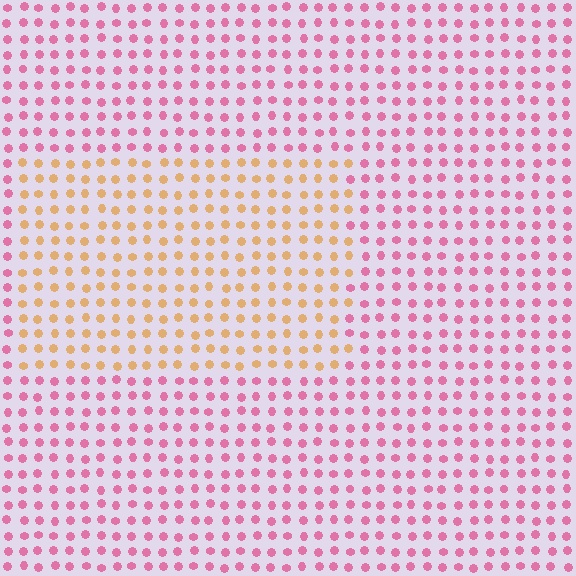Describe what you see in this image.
The image is filled with small pink elements in a uniform arrangement. A rectangle-shaped region is visible where the elements are tinted to a slightly different hue, forming a subtle color boundary.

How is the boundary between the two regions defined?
The boundary is defined purely by a slight shift in hue (about 61 degrees). Spacing, size, and orientation are identical on both sides.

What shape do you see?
I see a rectangle.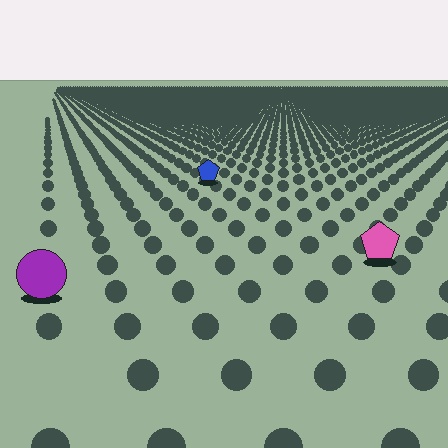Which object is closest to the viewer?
The purple circle is closest. The texture marks near it are larger and more spread out.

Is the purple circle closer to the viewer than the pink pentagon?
Yes. The purple circle is closer — you can tell from the texture gradient: the ground texture is coarser near it.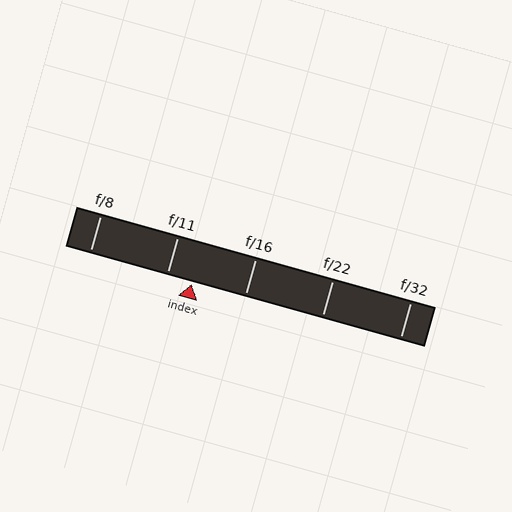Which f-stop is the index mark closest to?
The index mark is closest to f/11.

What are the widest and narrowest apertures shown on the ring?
The widest aperture shown is f/8 and the narrowest is f/32.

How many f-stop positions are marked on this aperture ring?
There are 5 f-stop positions marked.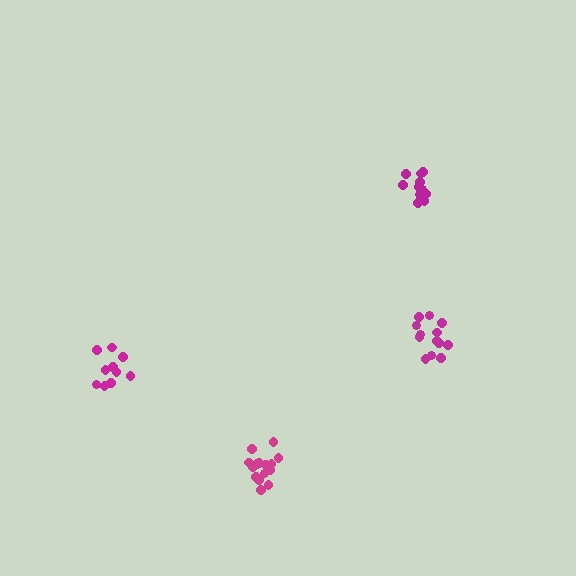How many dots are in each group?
Group 1: 15 dots, Group 2: 12 dots, Group 3: 11 dots, Group 4: 13 dots (51 total).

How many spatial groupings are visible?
There are 4 spatial groupings.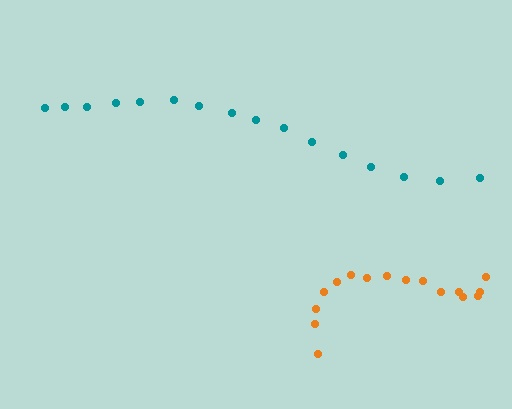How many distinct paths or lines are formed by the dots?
There are 2 distinct paths.